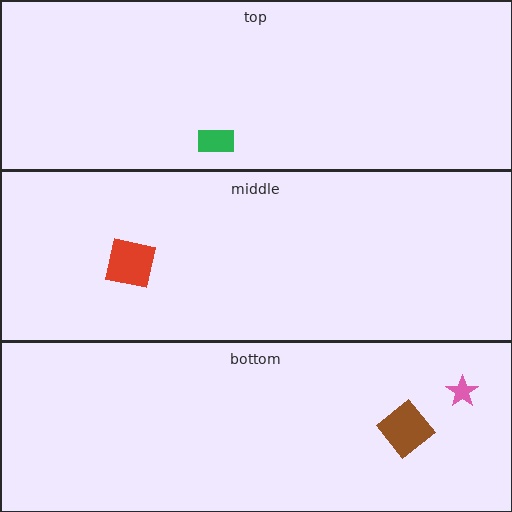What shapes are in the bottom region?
The pink star, the brown diamond.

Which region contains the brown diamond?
The bottom region.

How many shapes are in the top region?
1.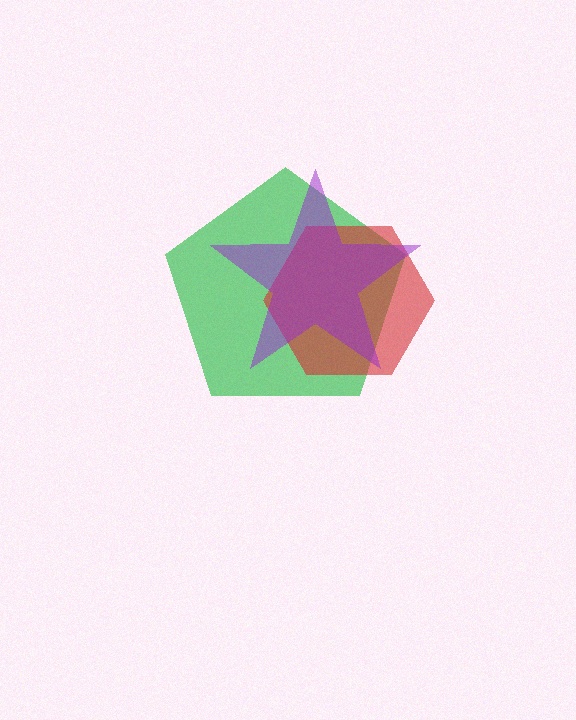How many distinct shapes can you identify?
There are 3 distinct shapes: a green pentagon, a red hexagon, a purple star.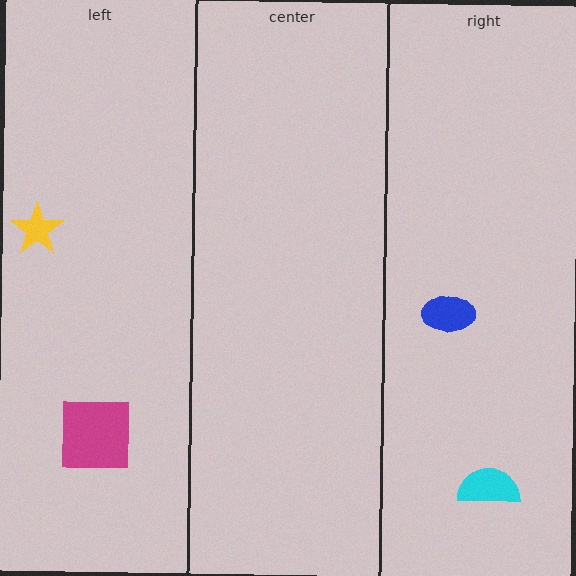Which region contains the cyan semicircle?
The right region.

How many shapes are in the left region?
2.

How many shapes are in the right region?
2.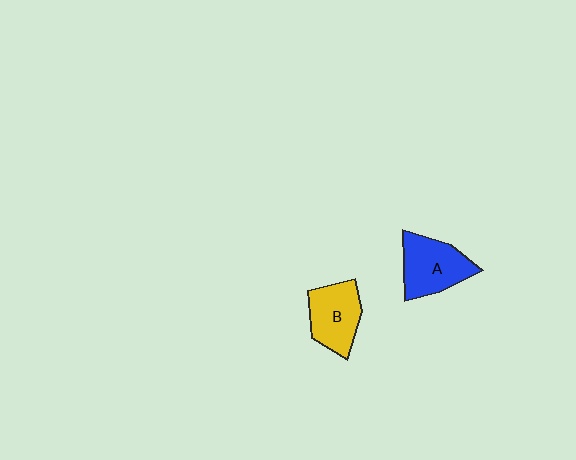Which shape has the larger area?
Shape A (blue).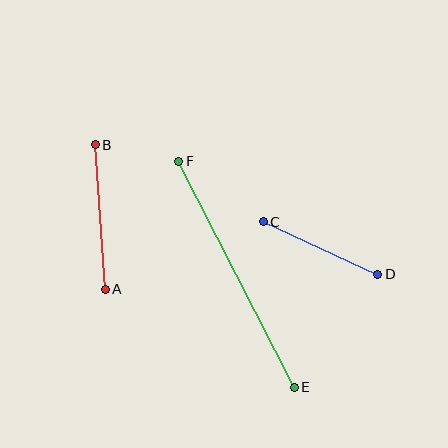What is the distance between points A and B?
The distance is approximately 145 pixels.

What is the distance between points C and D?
The distance is approximately 126 pixels.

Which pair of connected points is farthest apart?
Points E and F are farthest apart.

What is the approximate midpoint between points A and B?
The midpoint is at approximately (100, 217) pixels.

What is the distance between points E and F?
The distance is approximately 254 pixels.